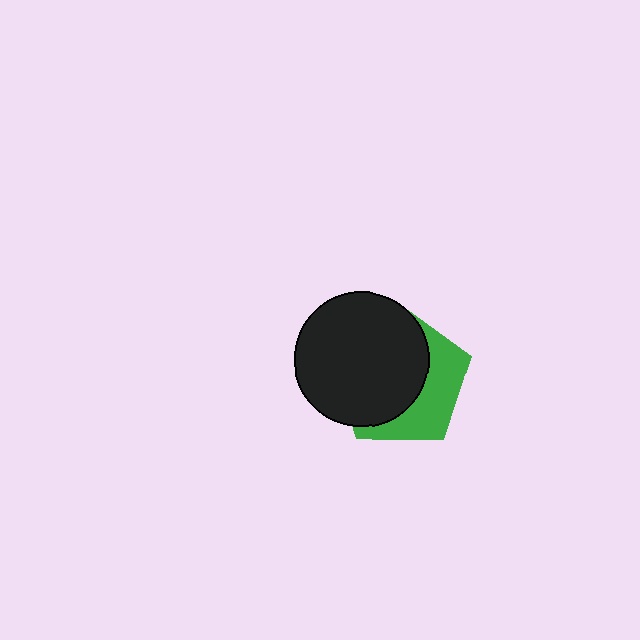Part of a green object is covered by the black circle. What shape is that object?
It is a pentagon.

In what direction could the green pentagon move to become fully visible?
The green pentagon could move right. That would shift it out from behind the black circle entirely.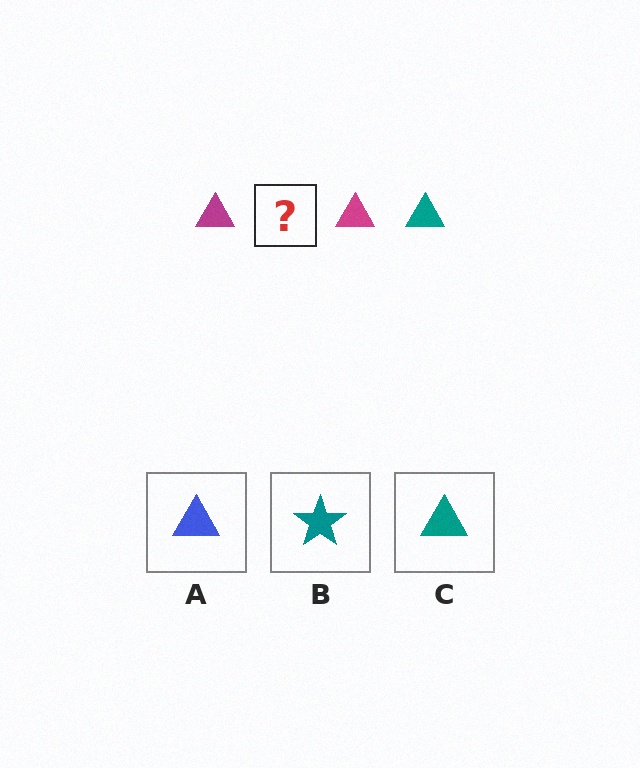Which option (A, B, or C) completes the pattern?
C.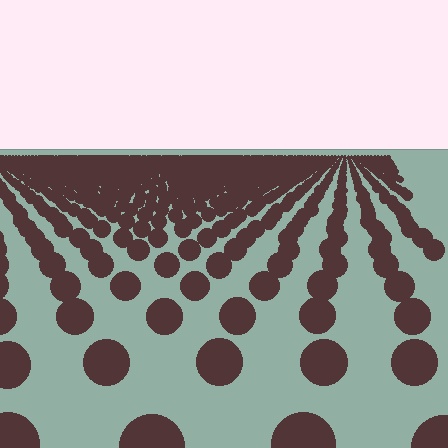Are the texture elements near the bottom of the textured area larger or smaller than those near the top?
Larger. Near the bottom, elements are closer to the viewer and appear at a bigger on-screen size.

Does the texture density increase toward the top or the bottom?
Density increases toward the top.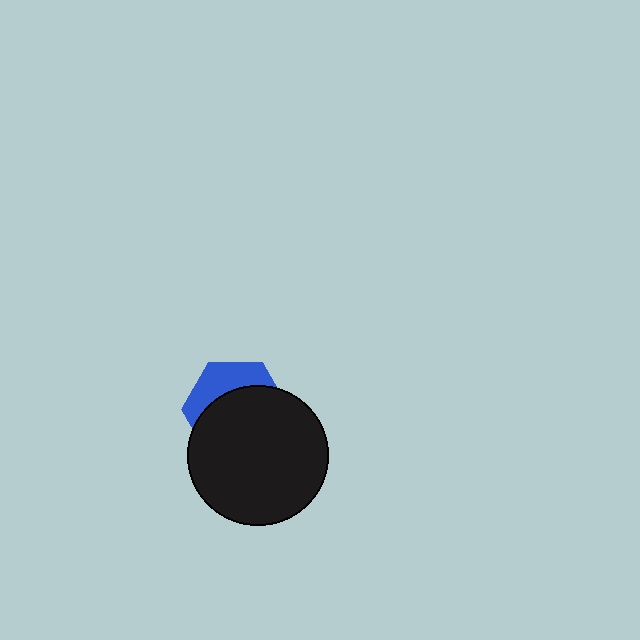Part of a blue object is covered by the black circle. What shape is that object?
It is a hexagon.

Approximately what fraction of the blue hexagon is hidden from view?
Roughly 66% of the blue hexagon is hidden behind the black circle.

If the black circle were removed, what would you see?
You would see the complete blue hexagon.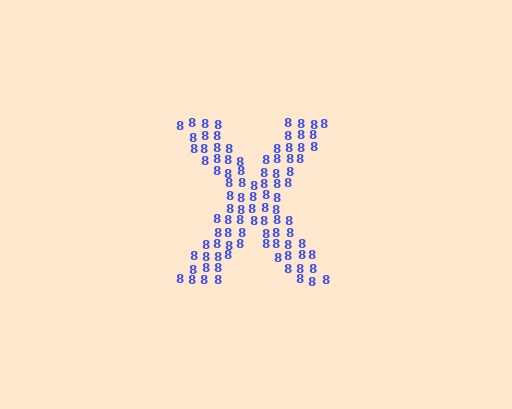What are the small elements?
The small elements are digit 8's.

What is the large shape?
The large shape is the letter X.